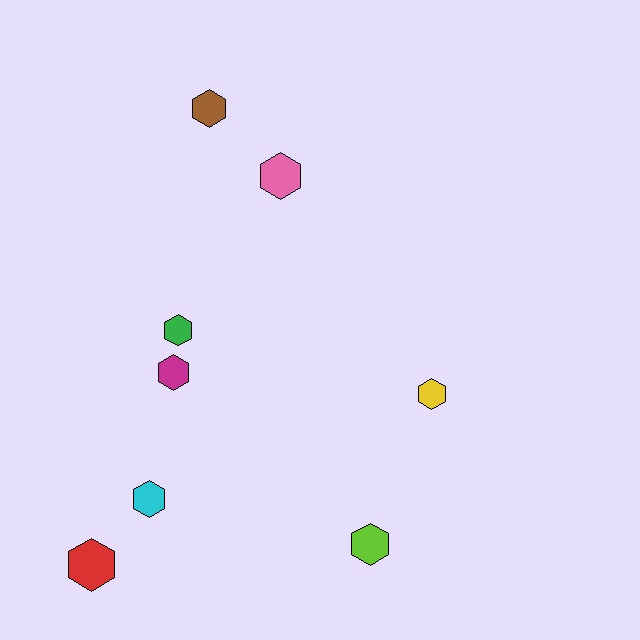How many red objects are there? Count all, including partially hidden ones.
There is 1 red object.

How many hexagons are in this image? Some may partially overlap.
There are 8 hexagons.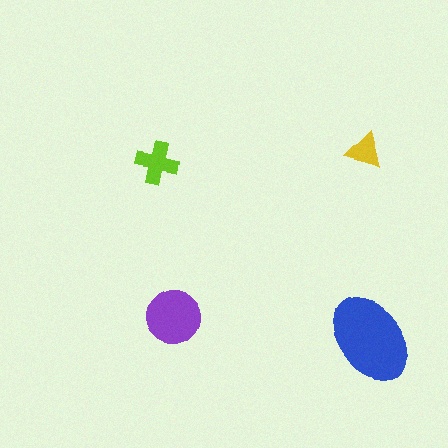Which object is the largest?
The blue ellipse.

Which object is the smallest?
The yellow triangle.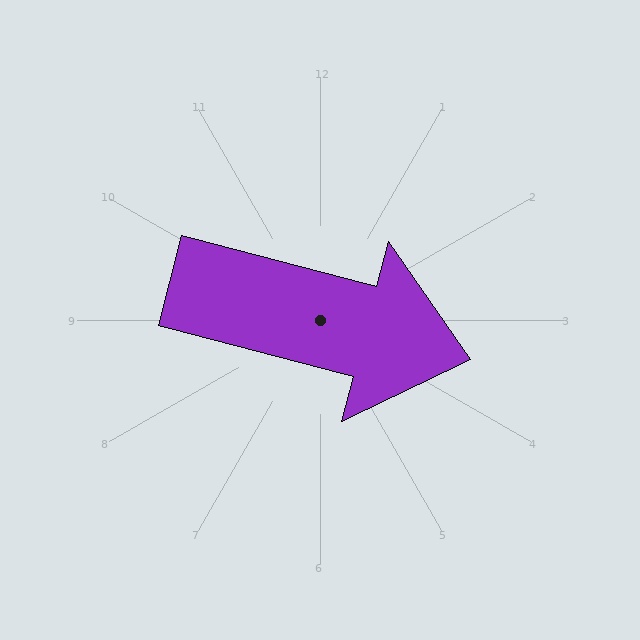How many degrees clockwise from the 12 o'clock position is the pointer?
Approximately 105 degrees.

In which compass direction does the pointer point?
East.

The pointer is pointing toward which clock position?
Roughly 3 o'clock.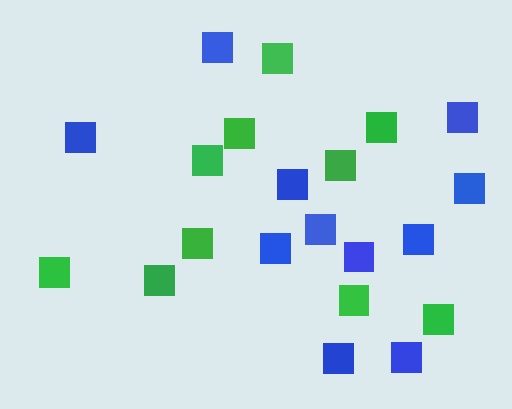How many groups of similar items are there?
There are 2 groups: one group of green squares (10) and one group of blue squares (11).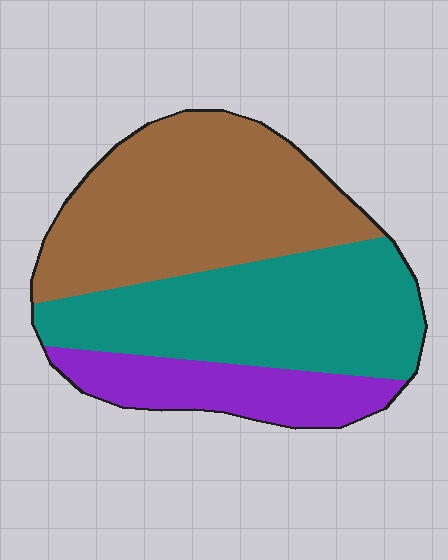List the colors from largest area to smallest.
From largest to smallest: brown, teal, purple.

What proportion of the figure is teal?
Teal covers roughly 40% of the figure.